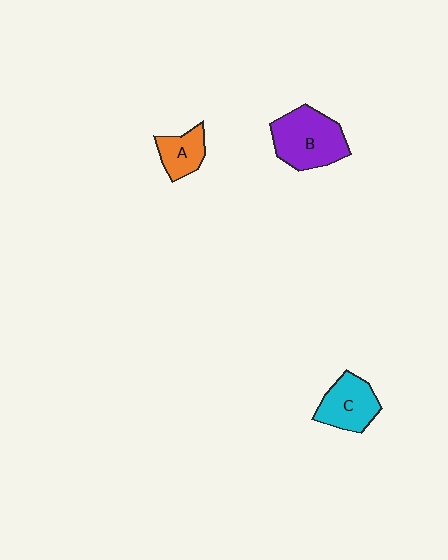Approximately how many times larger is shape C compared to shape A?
Approximately 1.4 times.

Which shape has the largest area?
Shape B (purple).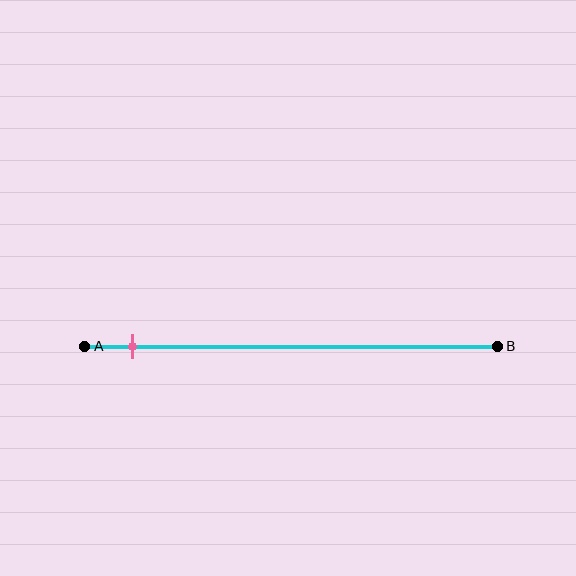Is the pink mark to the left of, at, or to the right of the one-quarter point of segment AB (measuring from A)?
The pink mark is to the left of the one-quarter point of segment AB.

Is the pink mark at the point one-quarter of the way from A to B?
No, the mark is at about 10% from A, not at the 25% one-quarter point.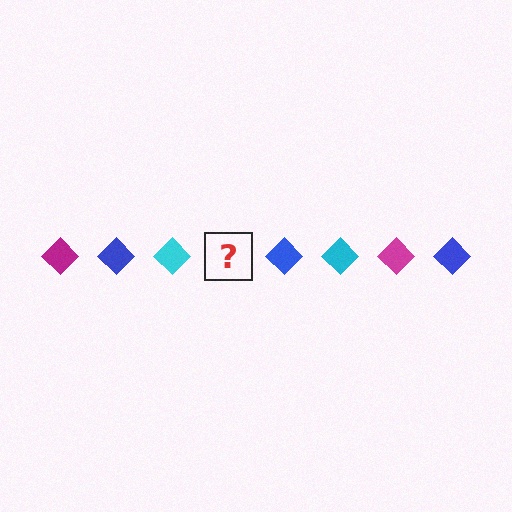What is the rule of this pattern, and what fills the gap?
The rule is that the pattern cycles through magenta, blue, cyan diamonds. The gap should be filled with a magenta diamond.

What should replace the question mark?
The question mark should be replaced with a magenta diamond.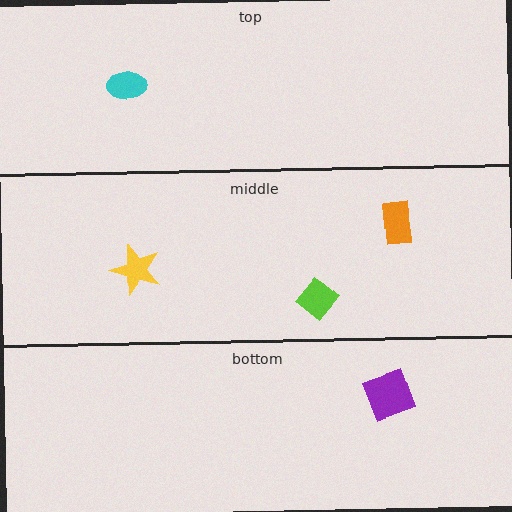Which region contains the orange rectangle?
The middle region.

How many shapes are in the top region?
1.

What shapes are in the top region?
The cyan ellipse.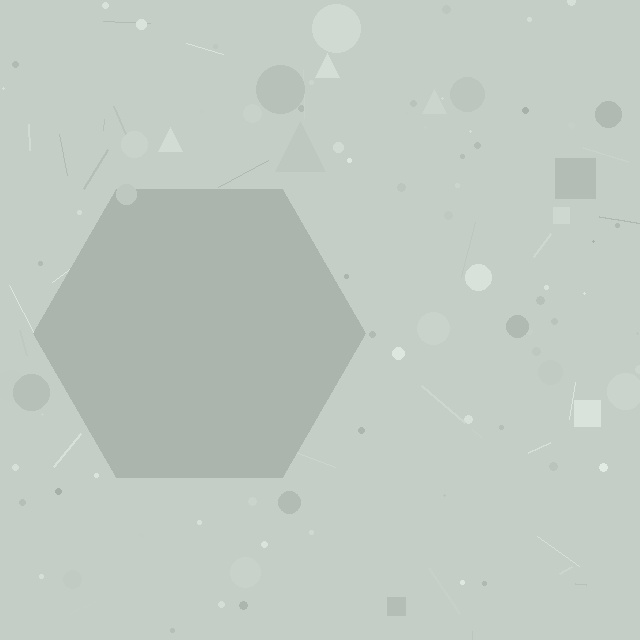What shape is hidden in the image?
A hexagon is hidden in the image.